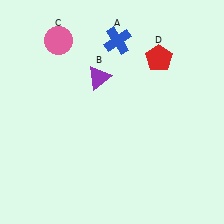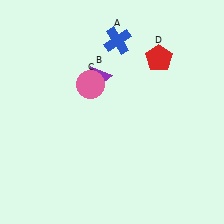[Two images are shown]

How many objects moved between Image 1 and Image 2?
1 object moved between the two images.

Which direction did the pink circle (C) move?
The pink circle (C) moved down.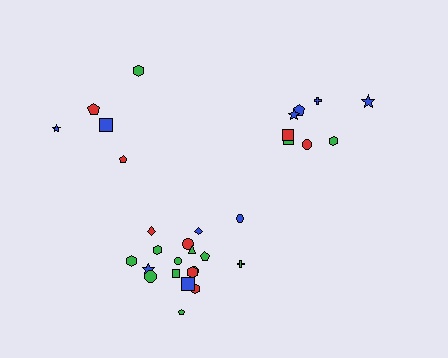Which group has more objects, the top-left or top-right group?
The top-right group.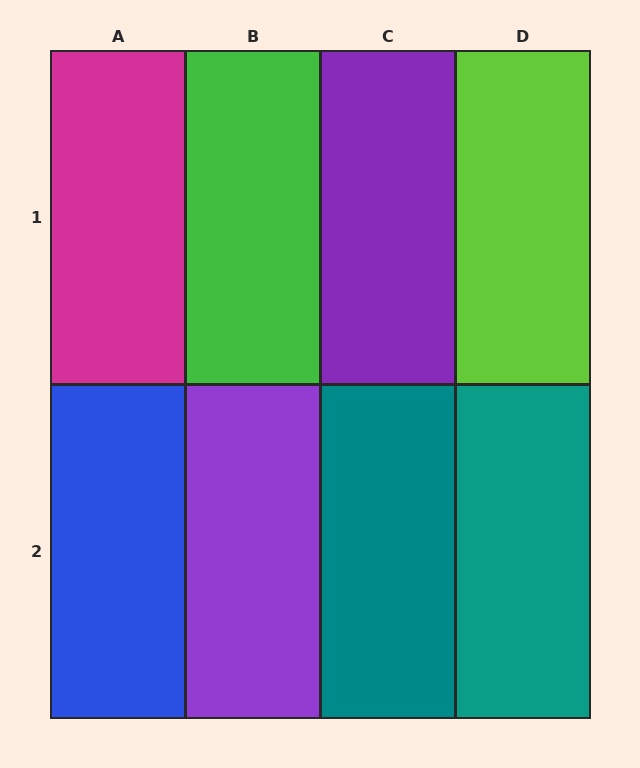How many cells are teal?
2 cells are teal.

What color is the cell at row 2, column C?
Teal.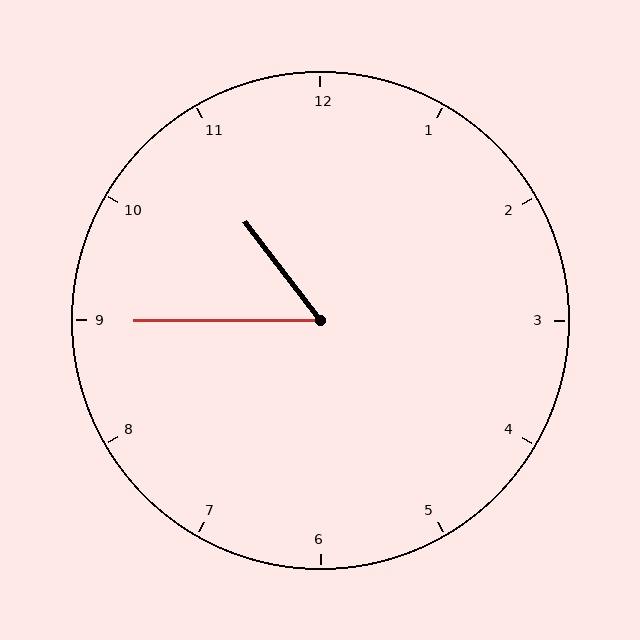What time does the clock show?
10:45.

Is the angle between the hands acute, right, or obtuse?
It is acute.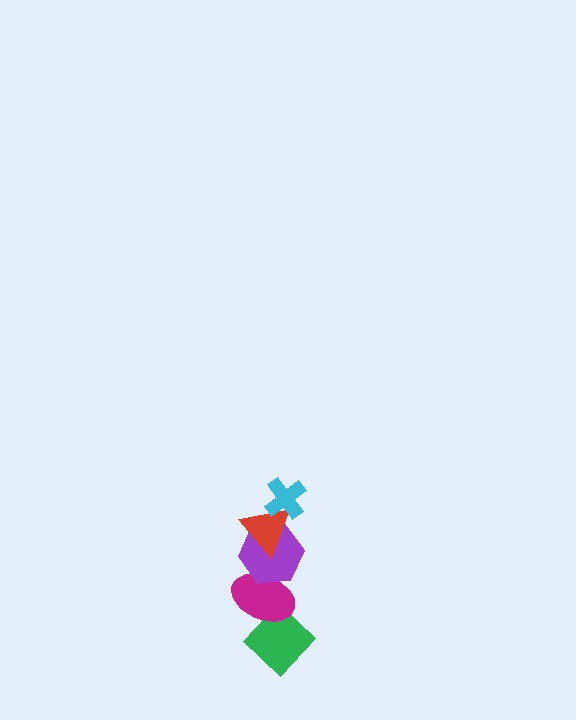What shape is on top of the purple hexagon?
The red triangle is on top of the purple hexagon.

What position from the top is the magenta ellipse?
The magenta ellipse is 4th from the top.